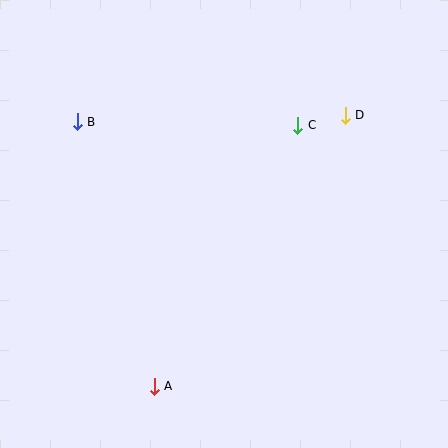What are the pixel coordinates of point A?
Point A is at (154, 386).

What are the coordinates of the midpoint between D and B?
The midpoint between D and B is at (211, 118).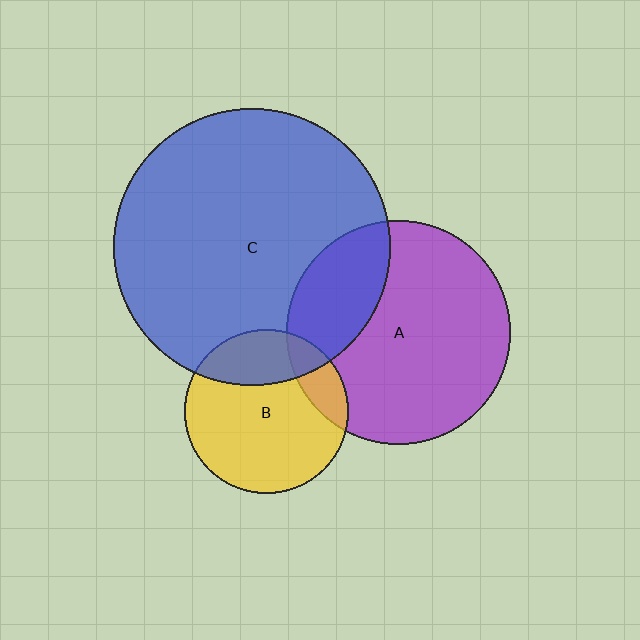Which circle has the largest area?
Circle C (blue).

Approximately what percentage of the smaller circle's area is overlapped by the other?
Approximately 25%.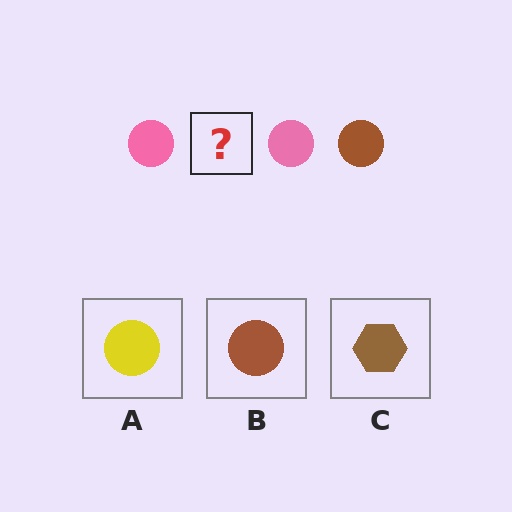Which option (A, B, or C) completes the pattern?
B.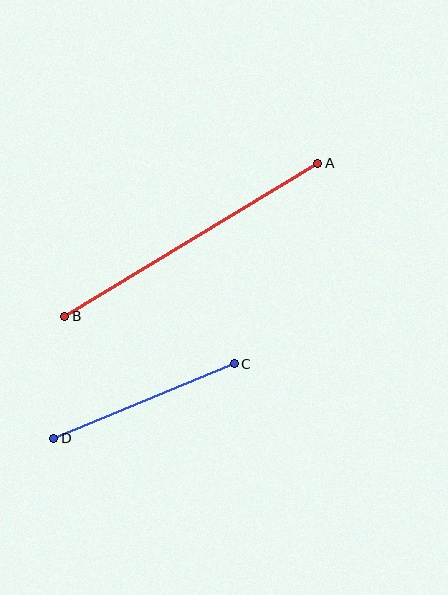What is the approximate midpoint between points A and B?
The midpoint is at approximately (191, 240) pixels.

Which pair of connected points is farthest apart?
Points A and B are farthest apart.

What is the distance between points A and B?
The distance is approximately 296 pixels.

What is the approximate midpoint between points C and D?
The midpoint is at approximately (144, 401) pixels.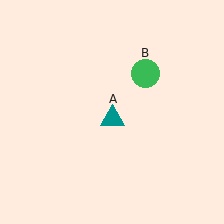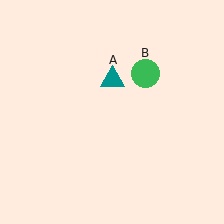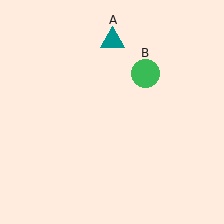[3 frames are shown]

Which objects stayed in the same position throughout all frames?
Green circle (object B) remained stationary.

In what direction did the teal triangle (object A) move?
The teal triangle (object A) moved up.